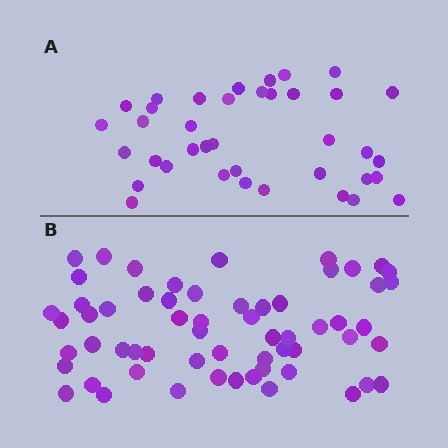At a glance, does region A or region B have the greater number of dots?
Region B (the bottom region) has more dots.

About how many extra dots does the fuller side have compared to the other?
Region B has approximately 20 more dots than region A.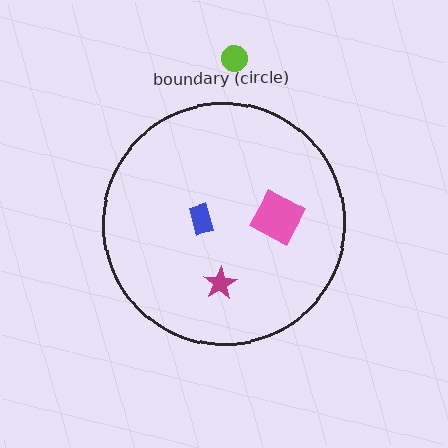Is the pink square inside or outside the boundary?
Inside.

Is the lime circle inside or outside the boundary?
Outside.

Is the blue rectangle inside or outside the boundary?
Inside.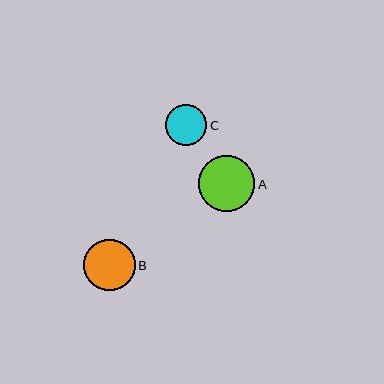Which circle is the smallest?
Circle C is the smallest with a size of approximately 41 pixels.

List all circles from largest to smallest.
From largest to smallest: A, B, C.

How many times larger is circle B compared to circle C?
Circle B is approximately 1.3 times the size of circle C.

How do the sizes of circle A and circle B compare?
Circle A and circle B are approximately the same size.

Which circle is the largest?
Circle A is the largest with a size of approximately 56 pixels.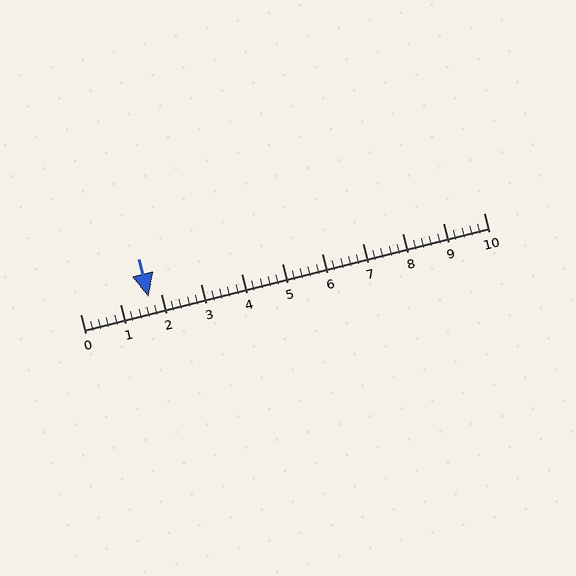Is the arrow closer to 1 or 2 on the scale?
The arrow is closer to 2.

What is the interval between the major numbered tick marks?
The major tick marks are spaced 1 units apart.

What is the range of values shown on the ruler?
The ruler shows values from 0 to 10.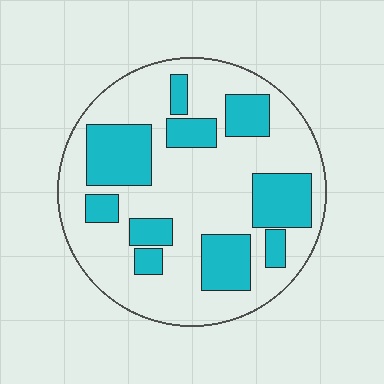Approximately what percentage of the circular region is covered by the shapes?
Approximately 30%.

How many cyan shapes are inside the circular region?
10.